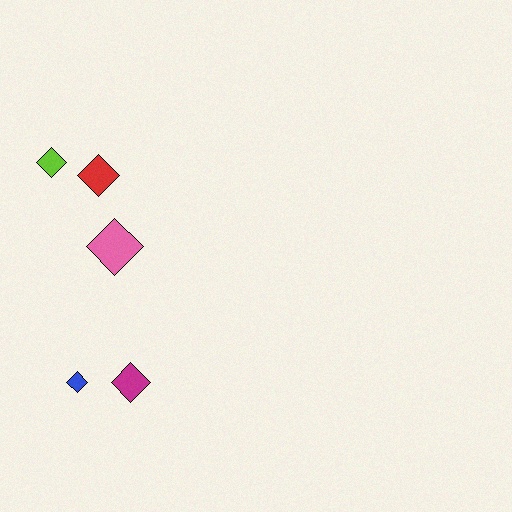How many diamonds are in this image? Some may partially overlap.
There are 5 diamonds.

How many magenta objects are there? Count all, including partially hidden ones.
There is 1 magenta object.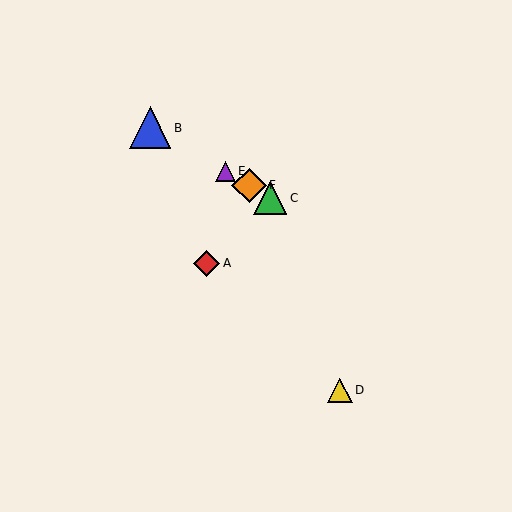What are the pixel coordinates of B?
Object B is at (150, 128).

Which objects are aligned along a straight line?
Objects B, C, E, F are aligned along a straight line.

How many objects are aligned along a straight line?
4 objects (B, C, E, F) are aligned along a straight line.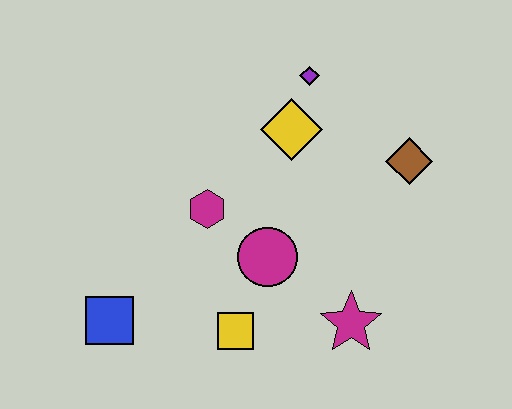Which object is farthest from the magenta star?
The purple diamond is farthest from the magenta star.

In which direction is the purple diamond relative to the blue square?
The purple diamond is above the blue square.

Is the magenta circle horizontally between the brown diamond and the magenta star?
No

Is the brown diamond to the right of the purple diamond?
Yes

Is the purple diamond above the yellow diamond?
Yes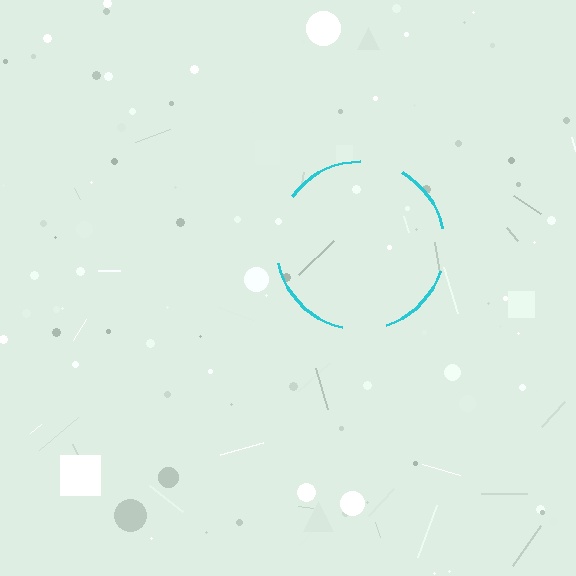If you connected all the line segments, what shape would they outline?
They would outline a circle.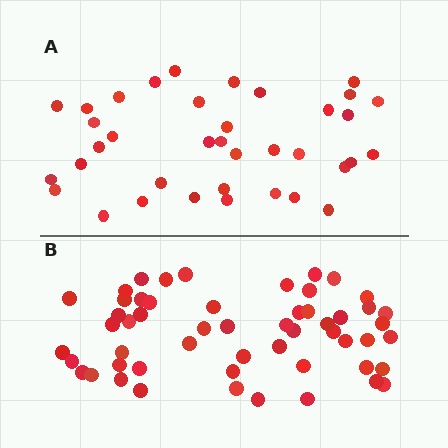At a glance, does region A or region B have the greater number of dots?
Region B (the bottom region) has more dots.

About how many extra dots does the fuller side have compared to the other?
Region B has approximately 15 more dots than region A.